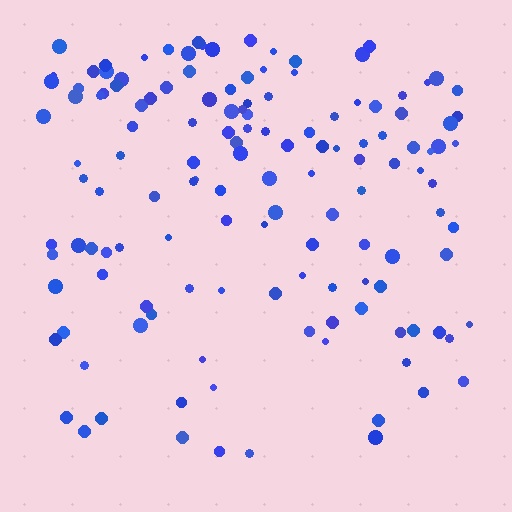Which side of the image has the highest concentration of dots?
The top.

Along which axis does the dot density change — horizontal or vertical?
Vertical.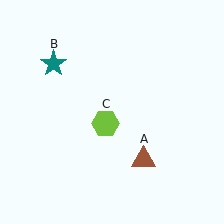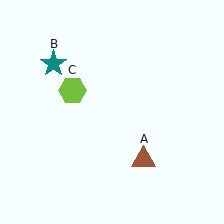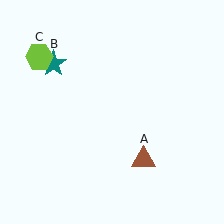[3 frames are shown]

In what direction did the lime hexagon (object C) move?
The lime hexagon (object C) moved up and to the left.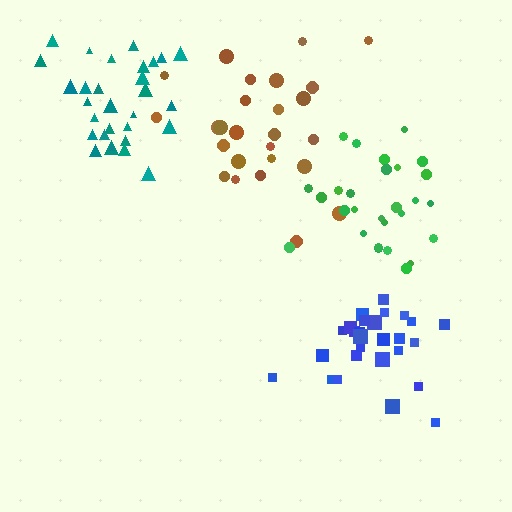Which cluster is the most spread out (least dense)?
Brown.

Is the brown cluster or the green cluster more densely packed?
Green.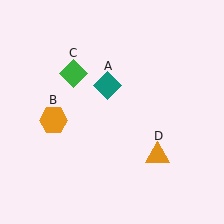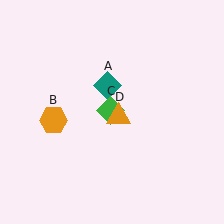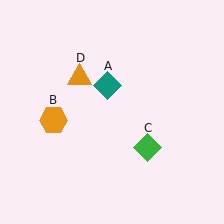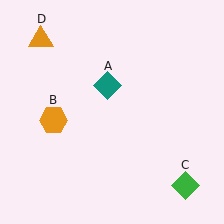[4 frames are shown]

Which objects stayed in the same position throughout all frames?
Teal diamond (object A) and orange hexagon (object B) remained stationary.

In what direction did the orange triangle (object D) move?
The orange triangle (object D) moved up and to the left.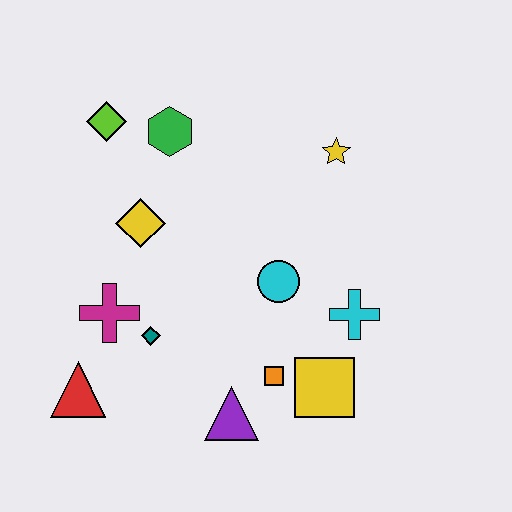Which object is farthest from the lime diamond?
The yellow square is farthest from the lime diamond.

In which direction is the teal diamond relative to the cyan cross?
The teal diamond is to the left of the cyan cross.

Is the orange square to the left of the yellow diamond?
No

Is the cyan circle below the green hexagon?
Yes